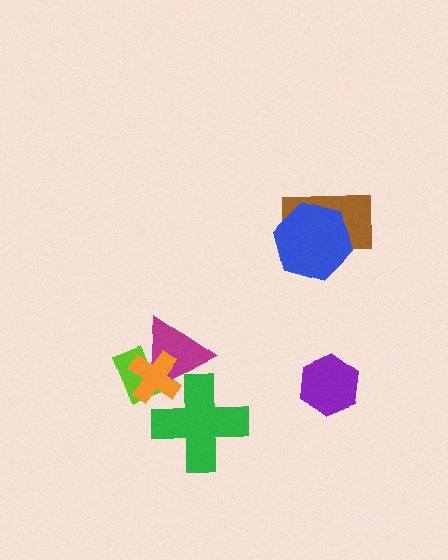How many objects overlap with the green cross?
2 objects overlap with the green cross.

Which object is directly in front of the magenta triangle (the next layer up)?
The orange cross is directly in front of the magenta triangle.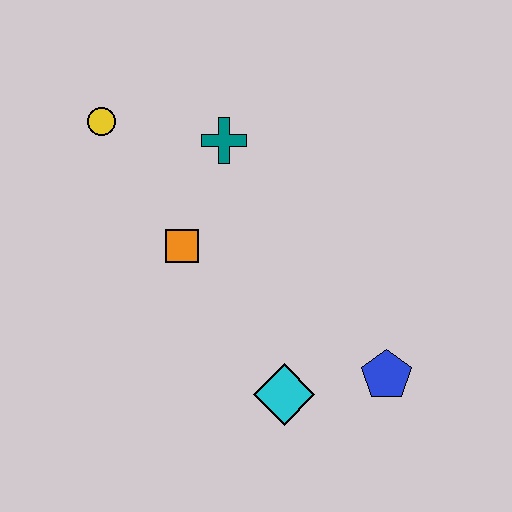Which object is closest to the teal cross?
The orange square is closest to the teal cross.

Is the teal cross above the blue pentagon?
Yes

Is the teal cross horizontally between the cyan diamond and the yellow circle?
Yes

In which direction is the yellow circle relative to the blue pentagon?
The yellow circle is to the left of the blue pentagon.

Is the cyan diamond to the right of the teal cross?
Yes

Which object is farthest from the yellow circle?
The blue pentagon is farthest from the yellow circle.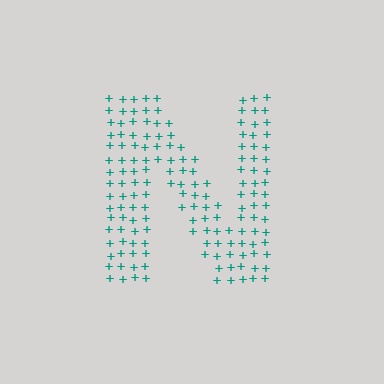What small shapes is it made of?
It is made of small plus signs.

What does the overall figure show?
The overall figure shows the letter N.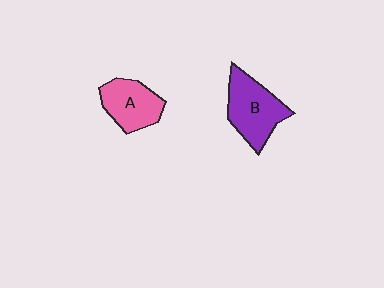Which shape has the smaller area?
Shape A (pink).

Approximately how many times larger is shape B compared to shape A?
Approximately 1.3 times.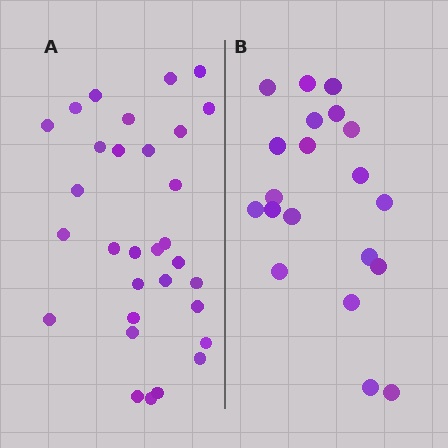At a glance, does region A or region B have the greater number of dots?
Region A (the left region) has more dots.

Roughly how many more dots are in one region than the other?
Region A has roughly 12 or so more dots than region B.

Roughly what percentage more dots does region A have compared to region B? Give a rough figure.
About 55% more.